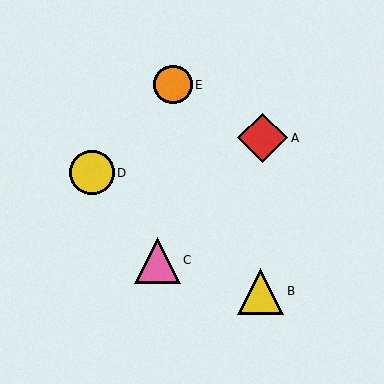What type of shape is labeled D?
Shape D is a yellow circle.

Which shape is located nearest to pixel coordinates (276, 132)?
The red diamond (labeled A) at (263, 138) is nearest to that location.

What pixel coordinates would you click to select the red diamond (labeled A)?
Click at (263, 138) to select the red diamond A.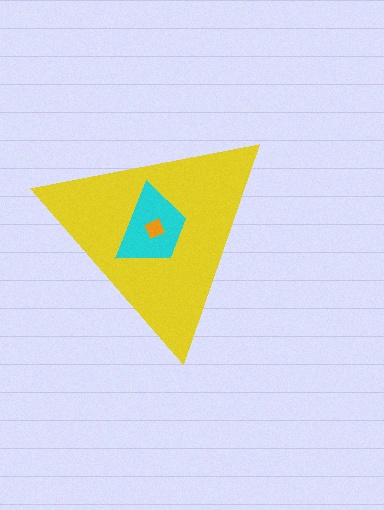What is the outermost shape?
The yellow triangle.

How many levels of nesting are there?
3.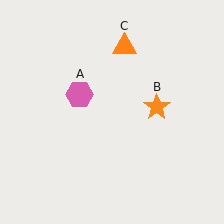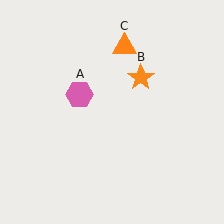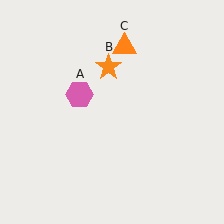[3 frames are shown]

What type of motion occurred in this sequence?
The orange star (object B) rotated counterclockwise around the center of the scene.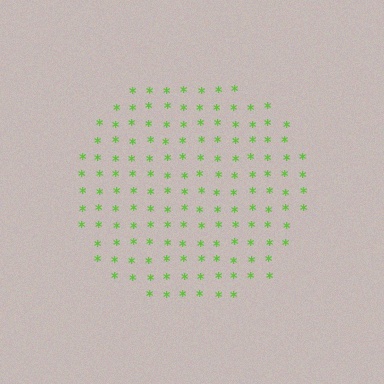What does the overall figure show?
The overall figure shows a circle.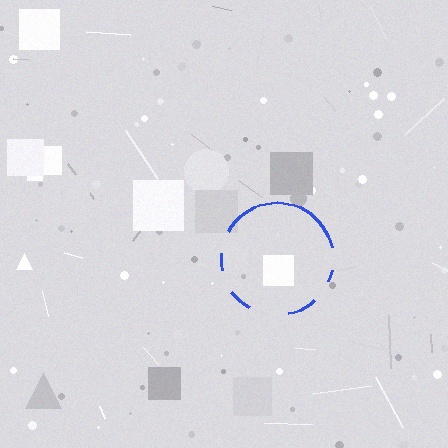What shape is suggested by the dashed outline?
The dashed outline suggests a circle.